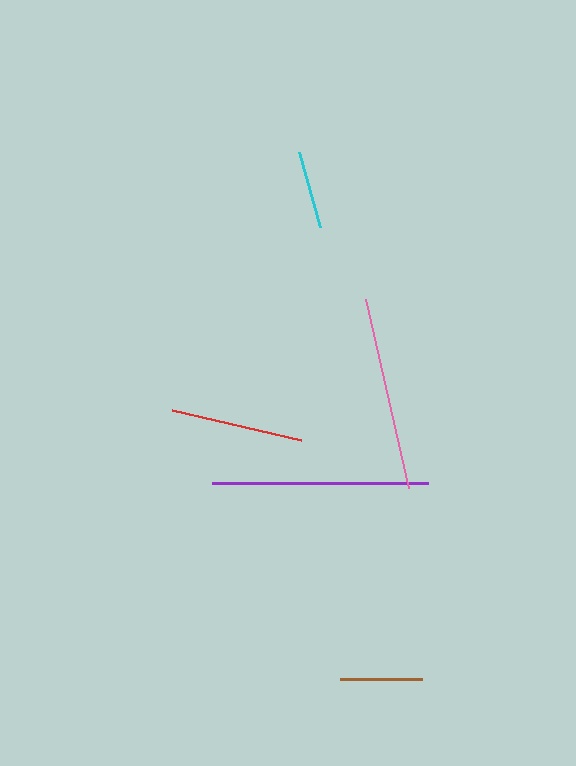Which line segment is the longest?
The purple line is the longest at approximately 216 pixels.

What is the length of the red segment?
The red segment is approximately 133 pixels long.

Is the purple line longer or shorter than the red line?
The purple line is longer than the red line.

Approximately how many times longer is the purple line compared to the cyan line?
The purple line is approximately 2.8 times the length of the cyan line.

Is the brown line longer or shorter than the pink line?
The pink line is longer than the brown line.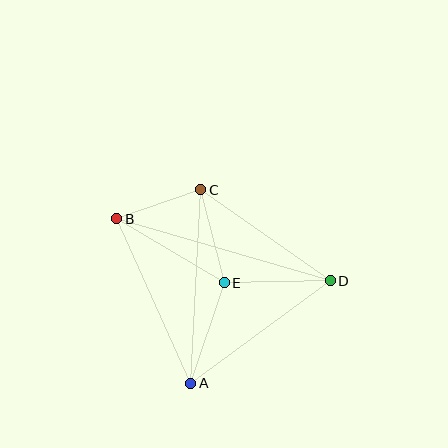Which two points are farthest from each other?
Points B and D are farthest from each other.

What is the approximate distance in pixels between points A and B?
The distance between A and B is approximately 180 pixels.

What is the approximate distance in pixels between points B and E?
The distance between B and E is approximately 125 pixels.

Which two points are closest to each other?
Points B and C are closest to each other.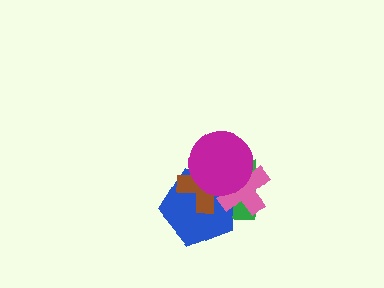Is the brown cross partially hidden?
Yes, it is partially covered by another shape.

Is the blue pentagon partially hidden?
Yes, it is partially covered by another shape.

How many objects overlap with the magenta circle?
4 objects overlap with the magenta circle.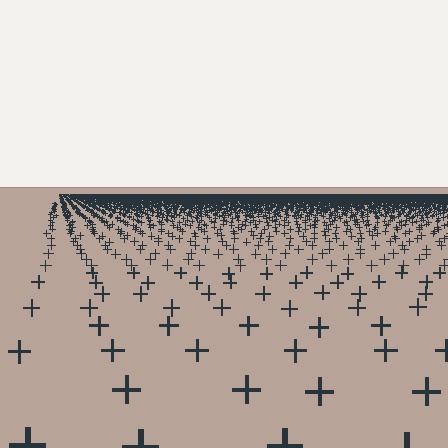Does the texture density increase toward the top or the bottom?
Density increases toward the top.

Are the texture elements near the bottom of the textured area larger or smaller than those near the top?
Larger. Near the bottom, elements are closer to the viewer and appear at a bigger on-screen size.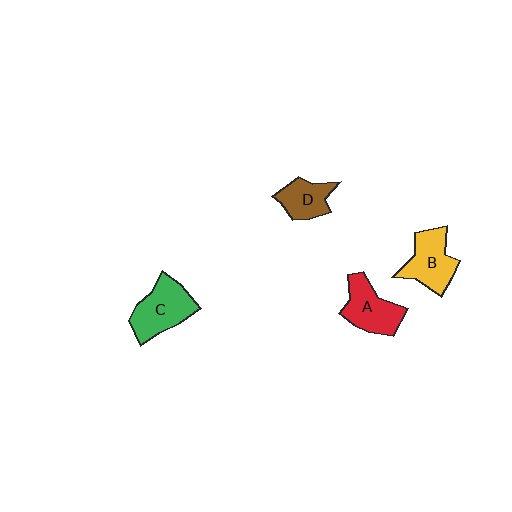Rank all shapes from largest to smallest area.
From largest to smallest: C (green), B (yellow), A (red), D (brown).